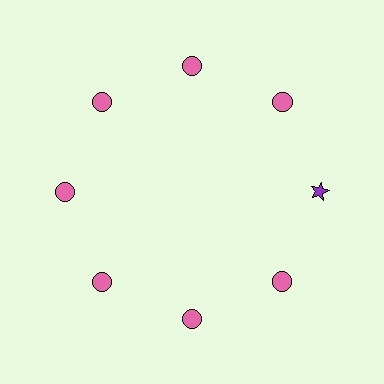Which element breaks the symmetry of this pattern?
The purple star at roughly the 3 o'clock position breaks the symmetry. All other shapes are pink circles.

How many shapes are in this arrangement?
There are 8 shapes arranged in a ring pattern.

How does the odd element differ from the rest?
It differs in both color (purple instead of pink) and shape (star instead of circle).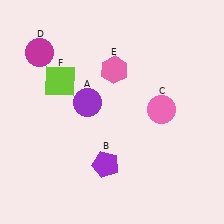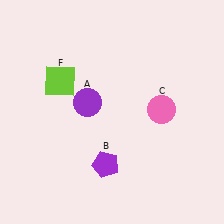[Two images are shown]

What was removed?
The magenta circle (D), the pink hexagon (E) were removed in Image 2.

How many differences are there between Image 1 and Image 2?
There are 2 differences between the two images.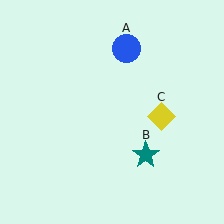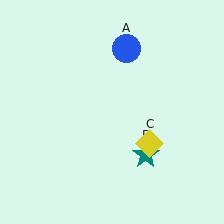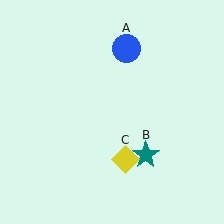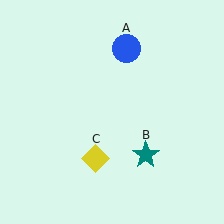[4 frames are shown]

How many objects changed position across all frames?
1 object changed position: yellow diamond (object C).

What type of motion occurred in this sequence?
The yellow diamond (object C) rotated clockwise around the center of the scene.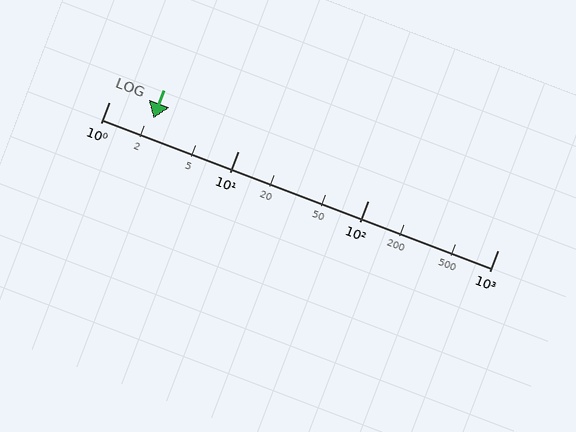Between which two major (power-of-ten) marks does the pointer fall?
The pointer is between 1 and 10.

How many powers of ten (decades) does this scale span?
The scale spans 3 decades, from 1 to 1000.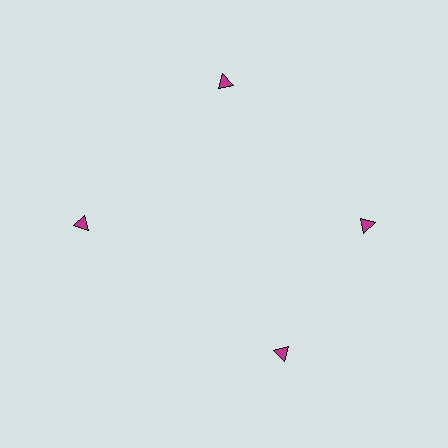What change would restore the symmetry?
The symmetry would be restored by rotating it back into even spacing with its neighbors so that all 4 triangles sit at equal angles and equal distance from the center.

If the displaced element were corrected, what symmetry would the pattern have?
It would have 4-fold rotational symmetry — the pattern would map onto itself every 90 degrees.